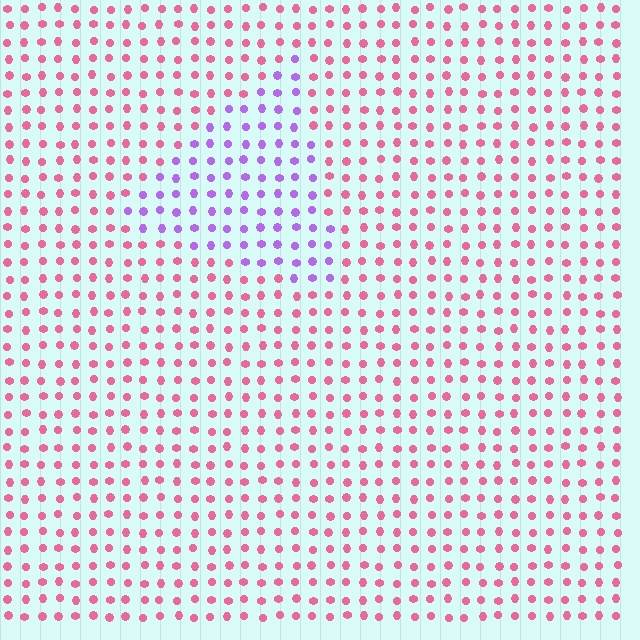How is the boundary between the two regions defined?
The boundary is defined purely by a slight shift in hue (about 57 degrees). Spacing, size, and orientation are identical on both sides.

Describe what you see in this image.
The image is filled with small pink elements in a uniform arrangement. A triangle-shaped region is visible where the elements are tinted to a slightly different hue, forming a subtle color boundary.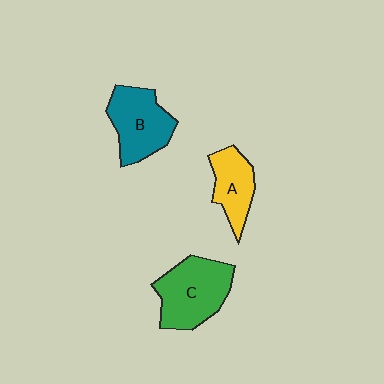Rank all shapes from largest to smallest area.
From largest to smallest: C (green), B (teal), A (yellow).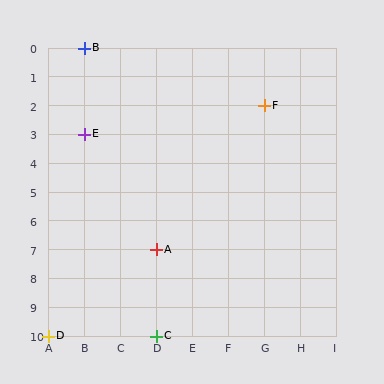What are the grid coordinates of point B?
Point B is at grid coordinates (B, 0).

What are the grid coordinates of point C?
Point C is at grid coordinates (D, 10).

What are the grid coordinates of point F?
Point F is at grid coordinates (G, 2).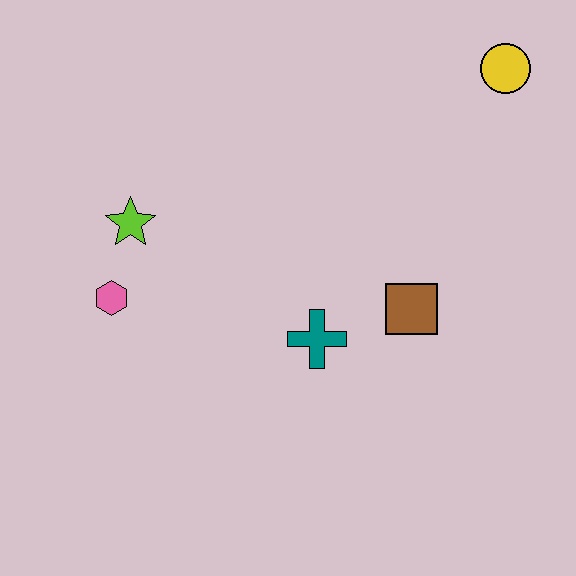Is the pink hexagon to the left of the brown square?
Yes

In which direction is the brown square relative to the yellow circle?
The brown square is below the yellow circle.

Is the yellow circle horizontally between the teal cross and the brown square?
No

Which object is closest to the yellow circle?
The brown square is closest to the yellow circle.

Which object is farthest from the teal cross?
The yellow circle is farthest from the teal cross.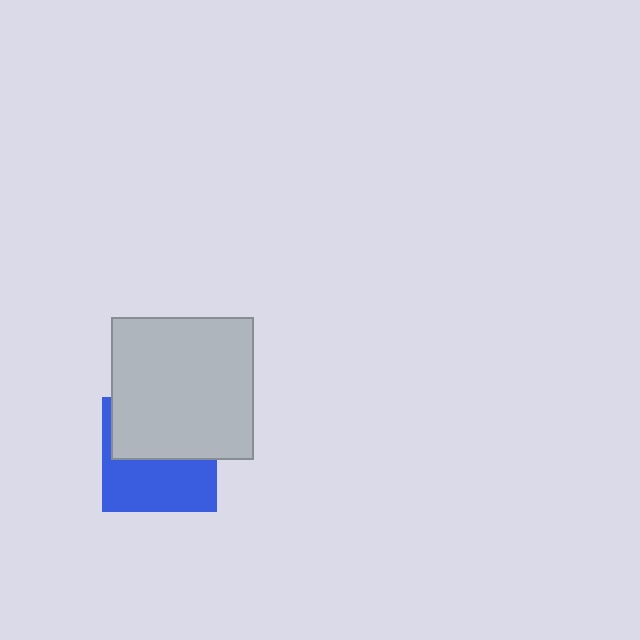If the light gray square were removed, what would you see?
You would see the complete blue square.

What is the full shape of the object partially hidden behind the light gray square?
The partially hidden object is a blue square.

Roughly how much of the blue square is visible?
About half of it is visible (roughly 50%).